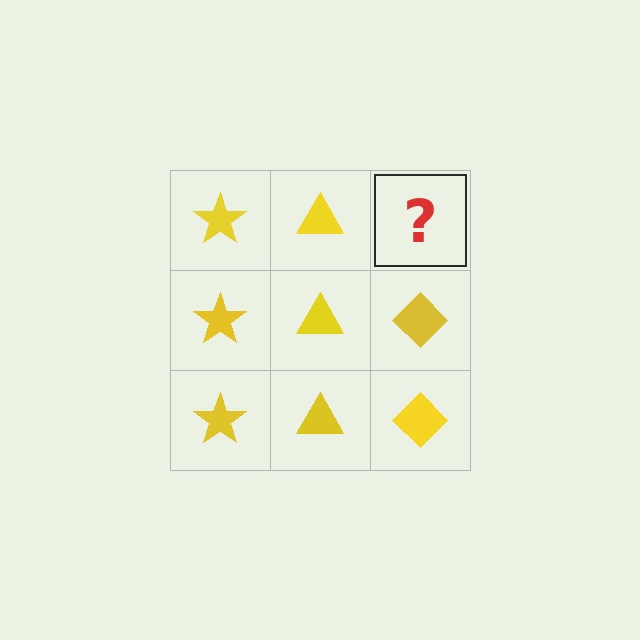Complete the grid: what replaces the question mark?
The question mark should be replaced with a yellow diamond.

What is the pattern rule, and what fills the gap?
The rule is that each column has a consistent shape. The gap should be filled with a yellow diamond.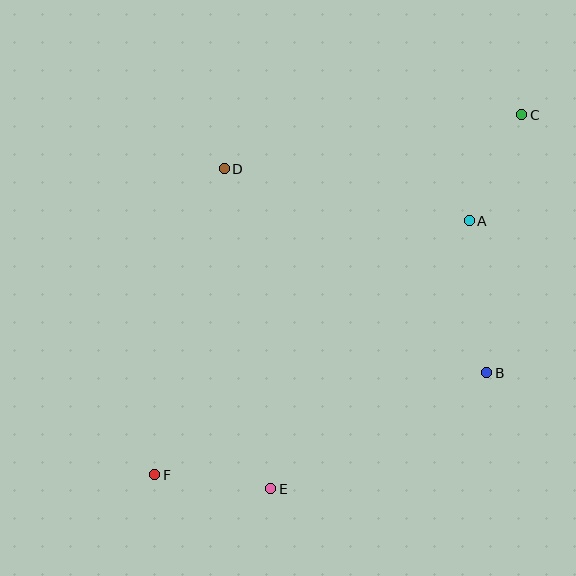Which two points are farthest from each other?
Points C and F are farthest from each other.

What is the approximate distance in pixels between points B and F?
The distance between B and F is approximately 347 pixels.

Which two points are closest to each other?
Points E and F are closest to each other.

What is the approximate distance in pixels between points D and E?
The distance between D and E is approximately 323 pixels.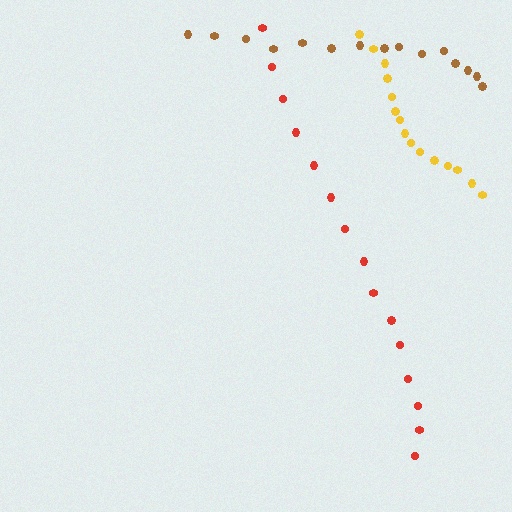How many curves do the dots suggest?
There are 3 distinct paths.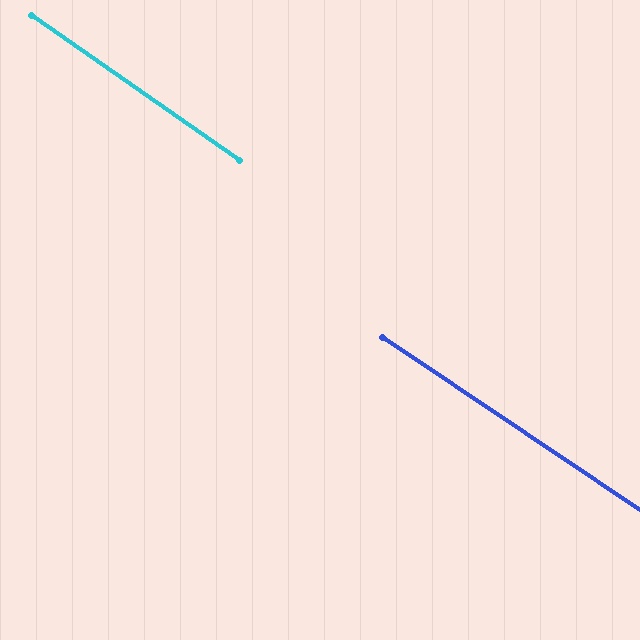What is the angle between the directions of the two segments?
Approximately 1 degree.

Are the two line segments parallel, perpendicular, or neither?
Parallel — their directions differ by only 1.0°.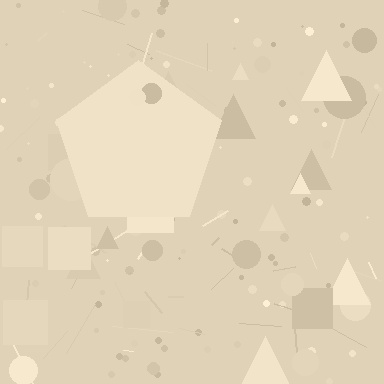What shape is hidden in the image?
A pentagon is hidden in the image.